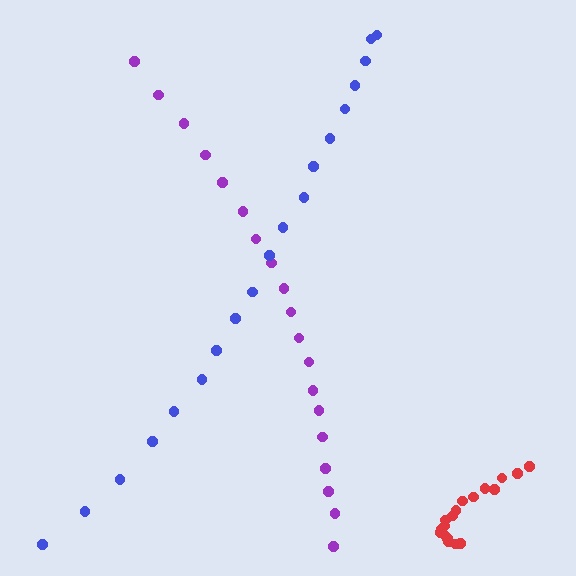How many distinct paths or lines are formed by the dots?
There are 3 distinct paths.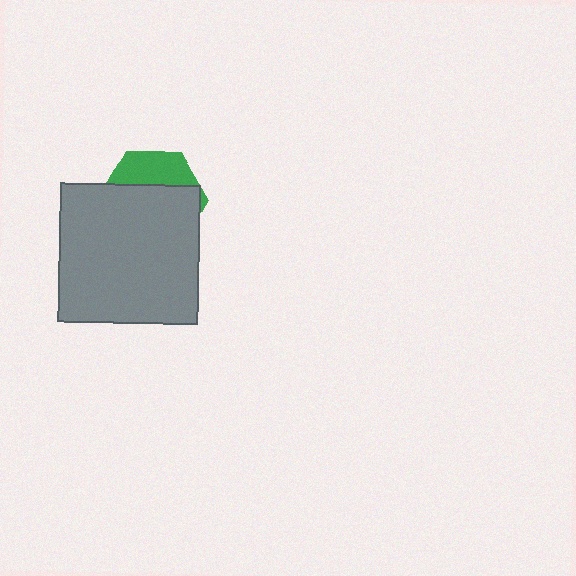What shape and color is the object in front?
The object in front is a gray square.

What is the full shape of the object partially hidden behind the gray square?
The partially hidden object is a green hexagon.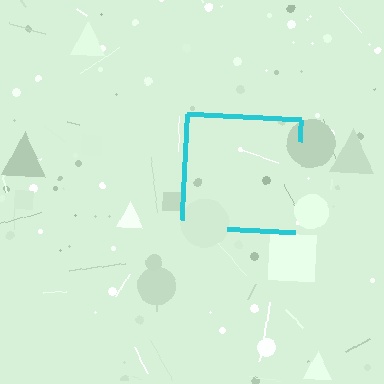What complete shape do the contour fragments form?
The contour fragments form a square.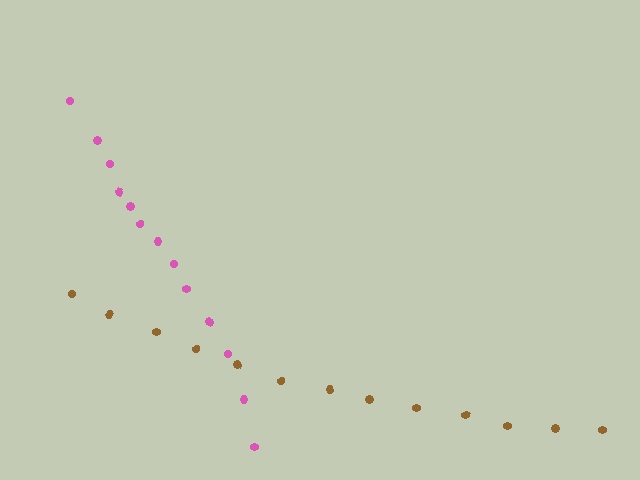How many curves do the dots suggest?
There are 2 distinct paths.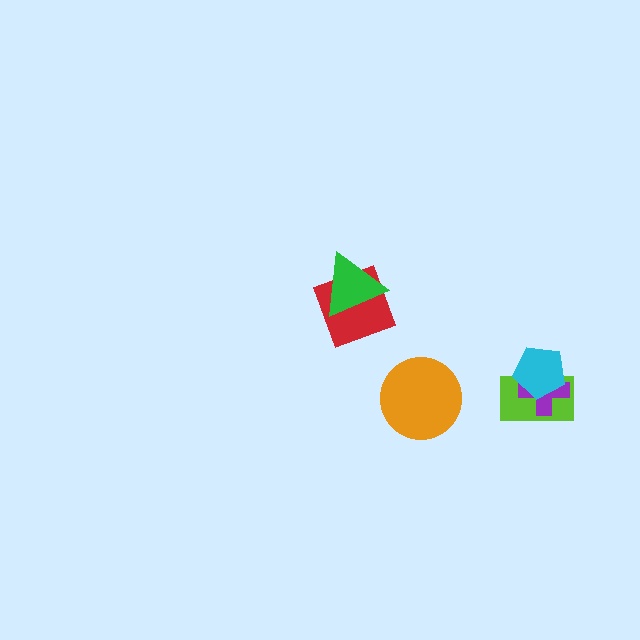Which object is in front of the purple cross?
The cyan pentagon is in front of the purple cross.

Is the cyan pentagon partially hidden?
No, no other shape covers it.